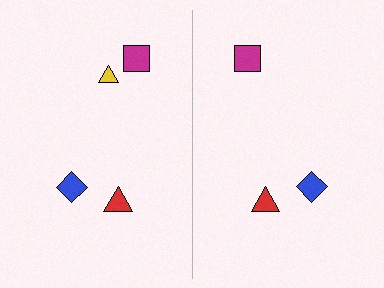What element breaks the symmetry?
A yellow triangle is missing from the right side.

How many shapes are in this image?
There are 7 shapes in this image.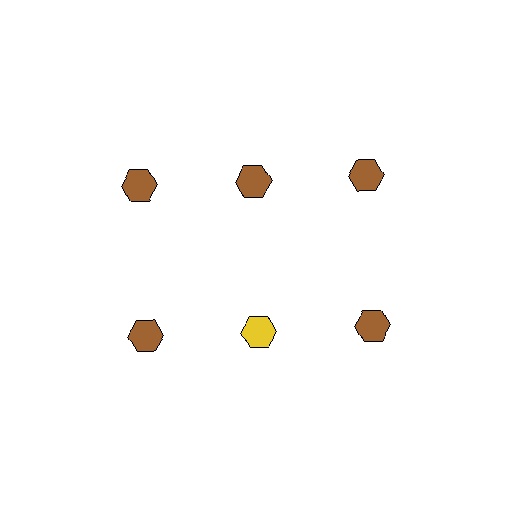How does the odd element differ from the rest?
It has a different color: yellow instead of brown.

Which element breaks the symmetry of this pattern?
The yellow hexagon in the second row, second from left column breaks the symmetry. All other shapes are brown hexagons.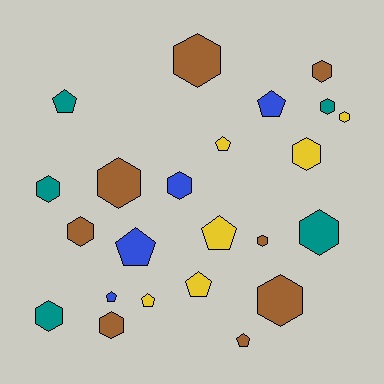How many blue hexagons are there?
There is 1 blue hexagon.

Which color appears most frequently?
Brown, with 8 objects.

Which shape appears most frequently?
Hexagon, with 14 objects.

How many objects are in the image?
There are 23 objects.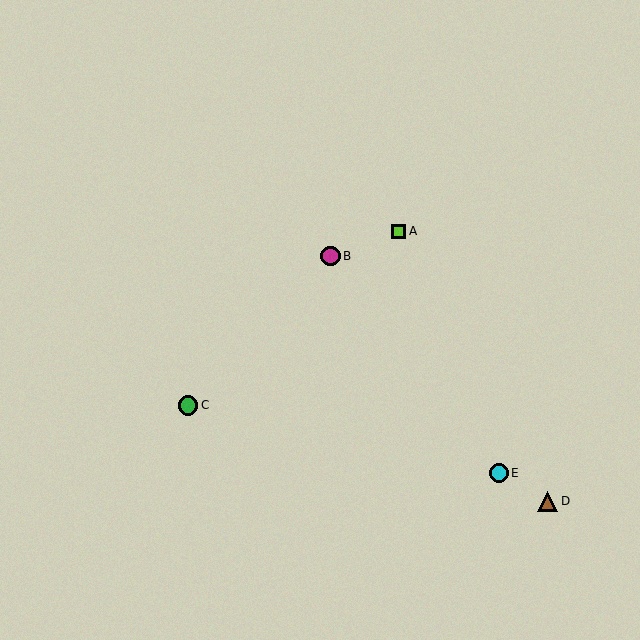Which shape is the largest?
The brown triangle (labeled D) is the largest.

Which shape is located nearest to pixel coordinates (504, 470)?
The cyan circle (labeled E) at (499, 473) is nearest to that location.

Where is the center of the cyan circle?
The center of the cyan circle is at (499, 473).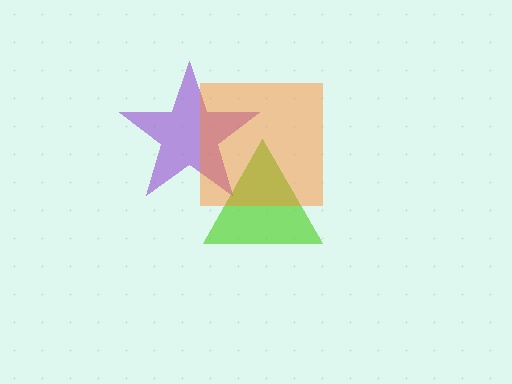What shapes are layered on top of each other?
The layered shapes are: a lime triangle, a purple star, an orange square.